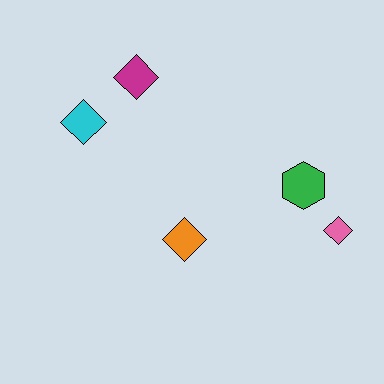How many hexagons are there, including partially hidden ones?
There is 1 hexagon.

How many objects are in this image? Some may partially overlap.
There are 5 objects.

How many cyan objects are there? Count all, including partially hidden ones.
There is 1 cyan object.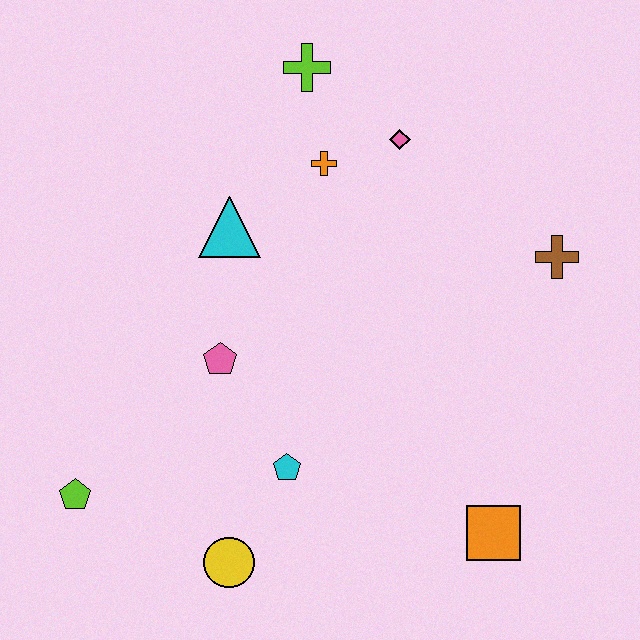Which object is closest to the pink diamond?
The orange cross is closest to the pink diamond.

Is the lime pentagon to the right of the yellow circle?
No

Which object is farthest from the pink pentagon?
The brown cross is farthest from the pink pentagon.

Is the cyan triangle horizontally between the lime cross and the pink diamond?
No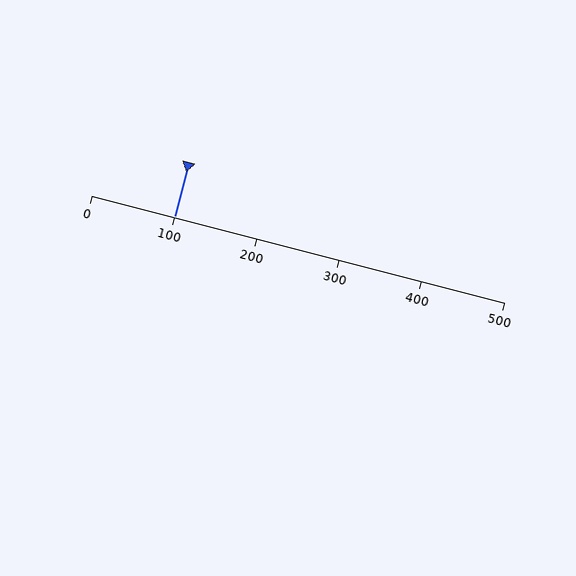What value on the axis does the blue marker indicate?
The marker indicates approximately 100.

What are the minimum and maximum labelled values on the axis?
The axis runs from 0 to 500.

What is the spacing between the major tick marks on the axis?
The major ticks are spaced 100 apart.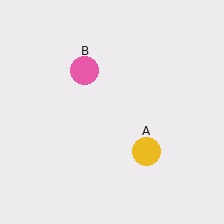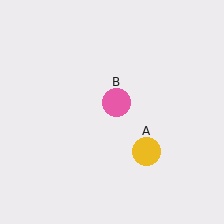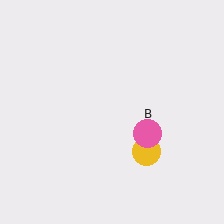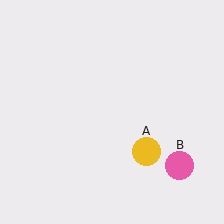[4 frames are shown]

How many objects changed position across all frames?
1 object changed position: pink circle (object B).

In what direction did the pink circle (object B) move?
The pink circle (object B) moved down and to the right.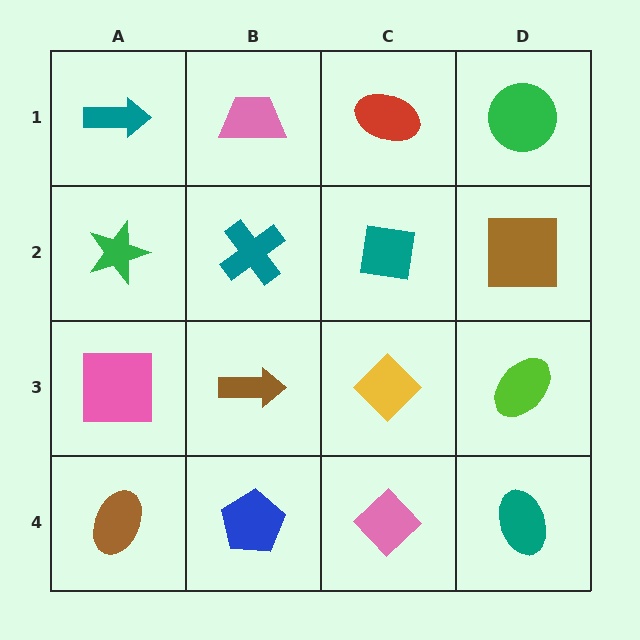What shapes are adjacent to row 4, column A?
A pink square (row 3, column A), a blue pentagon (row 4, column B).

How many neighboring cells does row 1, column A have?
2.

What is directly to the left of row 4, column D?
A pink diamond.